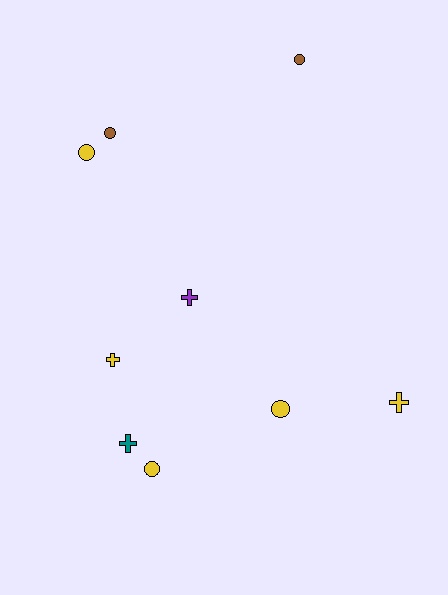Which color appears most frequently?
Yellow, with 5 objects.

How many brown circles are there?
There are 2 brown circles.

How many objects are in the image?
There are 9 objects.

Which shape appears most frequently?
Circle, with 5 objects.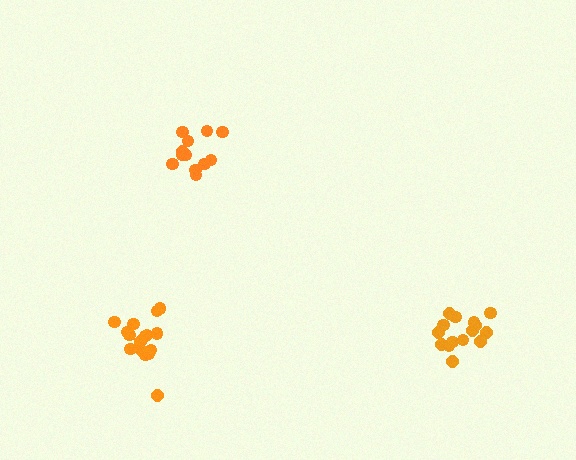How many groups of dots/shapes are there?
There are 3 groups.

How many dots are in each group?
Group 1: 13 dots, Group 2: 16 dots, Group 3: 15 dots (44 total).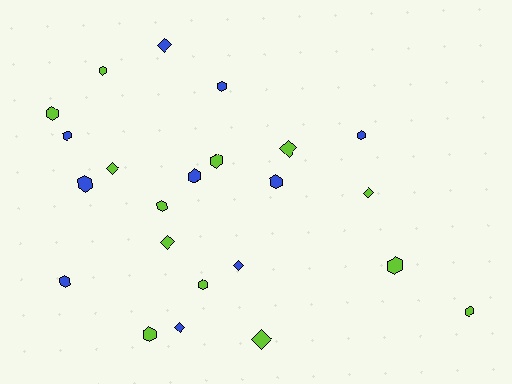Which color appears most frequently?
Lime, with 13 objects.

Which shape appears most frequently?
Hexagon, with 15 objects.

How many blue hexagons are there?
There are 7 blue hexagons.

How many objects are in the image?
There are 23 objects.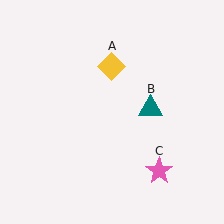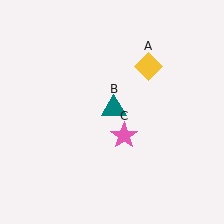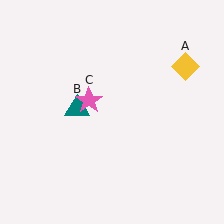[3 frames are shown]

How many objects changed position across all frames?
3 objects changed position: yellow diamond (object A), teal triangle (object B), pink star (object C).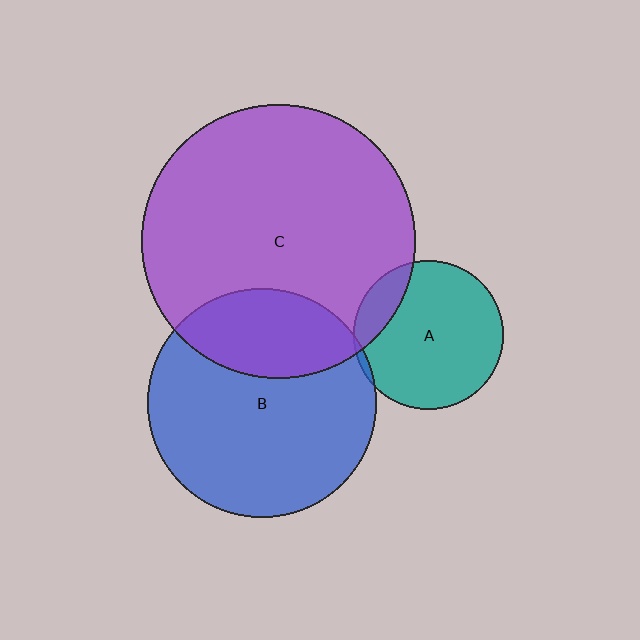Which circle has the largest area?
Circle C (purple).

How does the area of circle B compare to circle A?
Approximately 2.3 times.